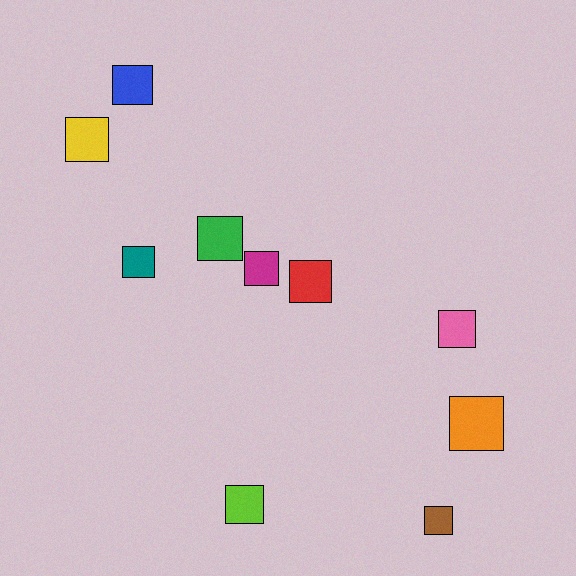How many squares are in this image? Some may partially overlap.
There are 10 squares.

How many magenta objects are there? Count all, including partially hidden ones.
There is 1 magenta object.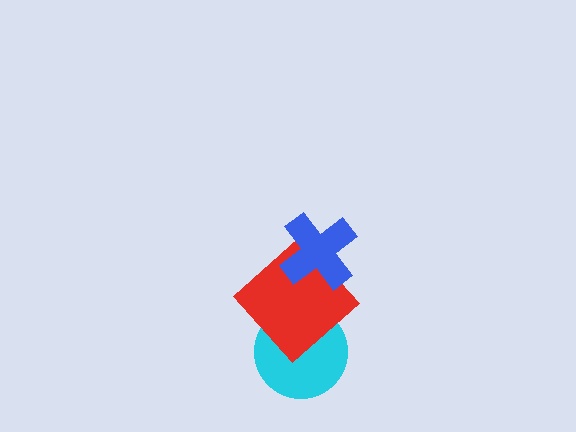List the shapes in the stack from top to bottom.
From top to bottom: the blue cross, the red diamond, the cyan circle.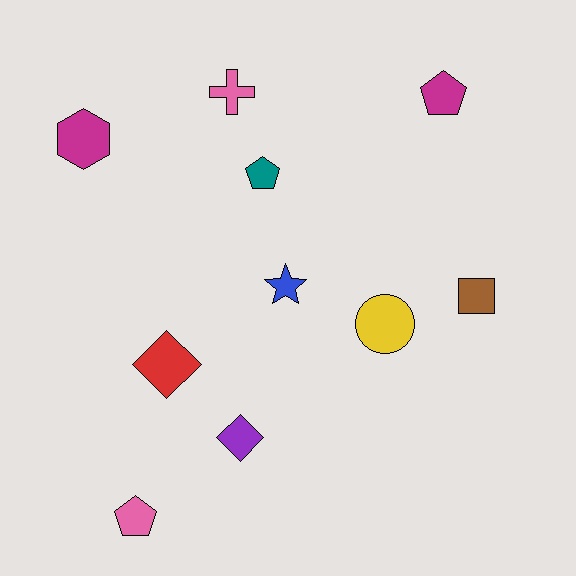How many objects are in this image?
There are 10 objects.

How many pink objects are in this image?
There are 2 pink objects.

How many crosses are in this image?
There is 1 cross.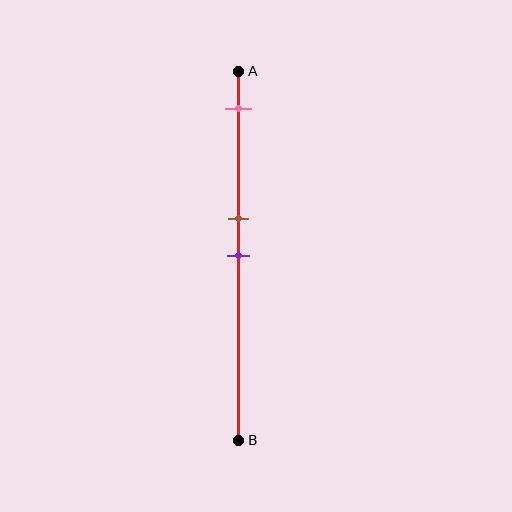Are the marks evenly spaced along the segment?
No, the marks are not evenly spaced.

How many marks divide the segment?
There are 3 marks dividing the segment.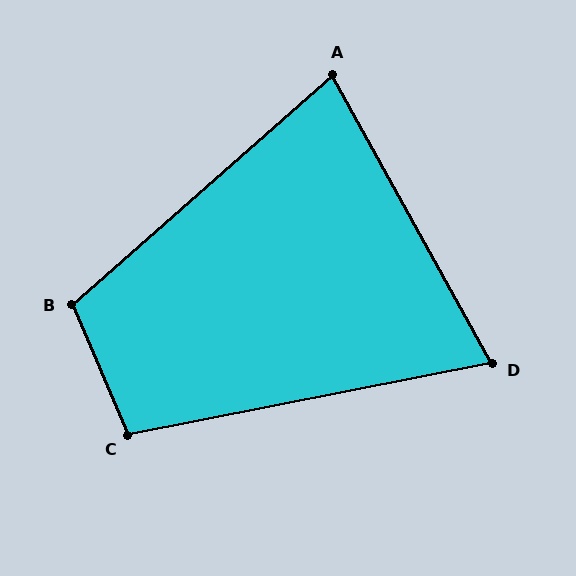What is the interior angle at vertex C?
Approximately 102 degrees (obtuse).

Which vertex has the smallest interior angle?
D, at approximately 72 degrees.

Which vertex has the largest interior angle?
B, at approximately 108 degrees.